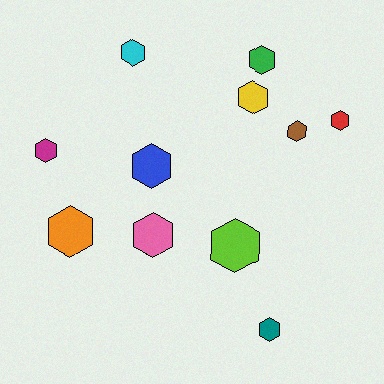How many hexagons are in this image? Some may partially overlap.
There are 11 hexagons.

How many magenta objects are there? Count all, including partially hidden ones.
There is 1 magenta object.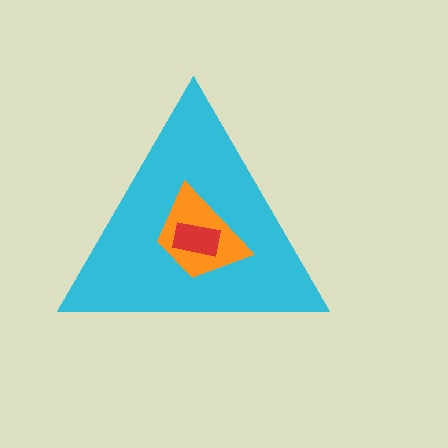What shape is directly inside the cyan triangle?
The orange trapezoid.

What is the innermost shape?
The red rectangle.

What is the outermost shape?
The cyan triangle.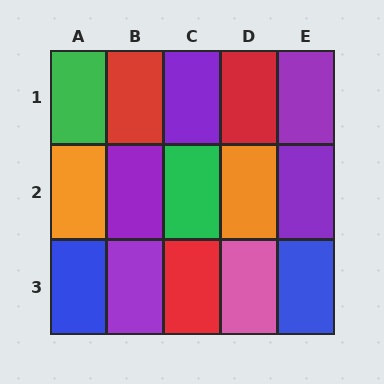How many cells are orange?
2 cells are orange.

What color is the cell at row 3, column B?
Purple.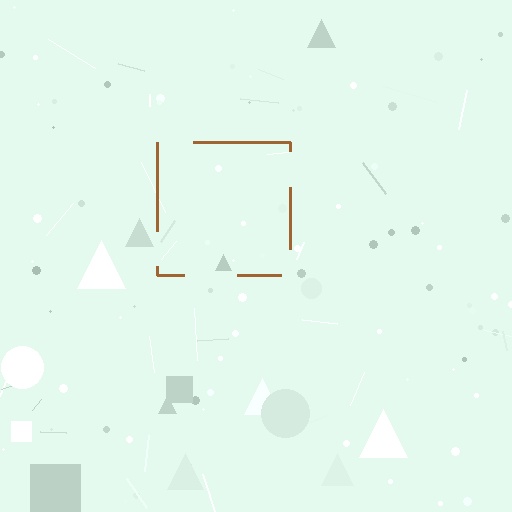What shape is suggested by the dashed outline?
The dashed outline suggests a square.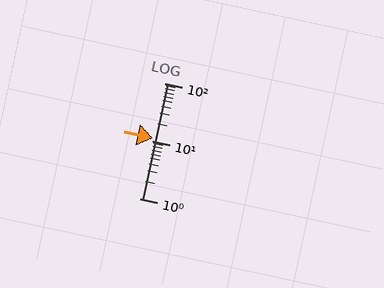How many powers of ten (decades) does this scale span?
The scale spans 2 decades, from 1 to 100.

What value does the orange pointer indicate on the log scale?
The pointer indicates approximately 11.